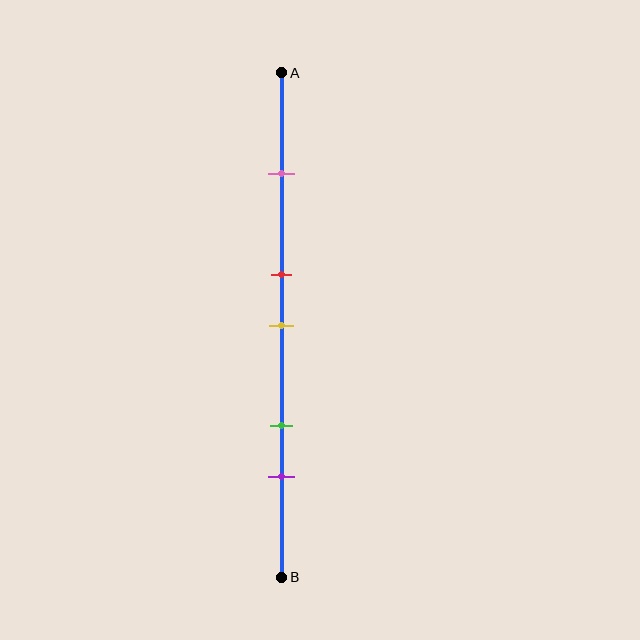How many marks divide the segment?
There are 5 marks dividing the segment.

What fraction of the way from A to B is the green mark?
The green mark is approximately 70% (0.7) of the way from A to B.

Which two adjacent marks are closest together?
The red and yellow marks are the closest adjacent pair.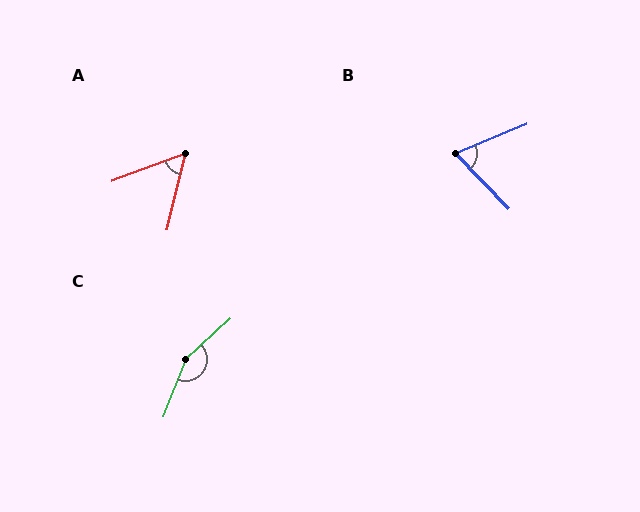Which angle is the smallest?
A, at approximately 56 degrees.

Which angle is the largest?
C, at approximately 154 degrees.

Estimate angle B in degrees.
Approximately 68 degrees.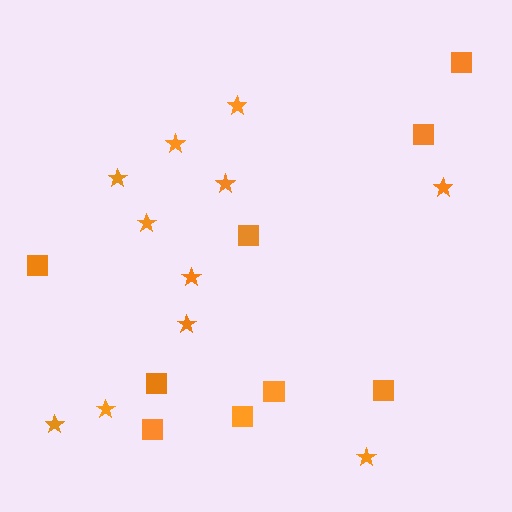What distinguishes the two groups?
There are 2 groups: one group of stars (11) and one group of squares (9).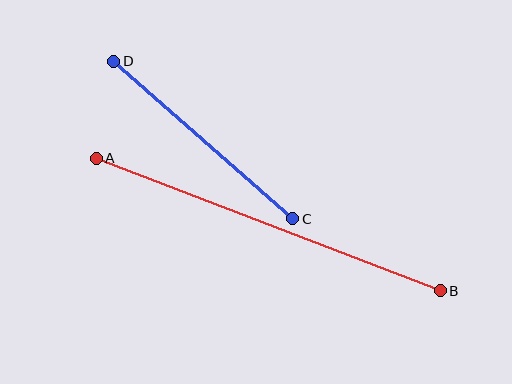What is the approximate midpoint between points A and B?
The midpoint is at approximately (268, 225) pixels.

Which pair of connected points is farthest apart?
Points A and B are farthest apart.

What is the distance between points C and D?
The distance is approximately 239 pixels.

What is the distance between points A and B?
The distance is approximately 369 pixels.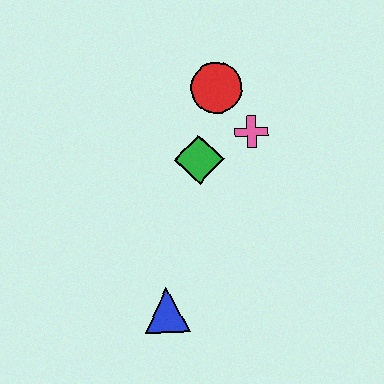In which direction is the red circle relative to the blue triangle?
The red circle is above the blue triangle.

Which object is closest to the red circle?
The pink cross is closest to the red circle.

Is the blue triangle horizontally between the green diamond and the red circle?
No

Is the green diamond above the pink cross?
No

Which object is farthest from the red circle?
The blue triangle is farthest from the red circle.